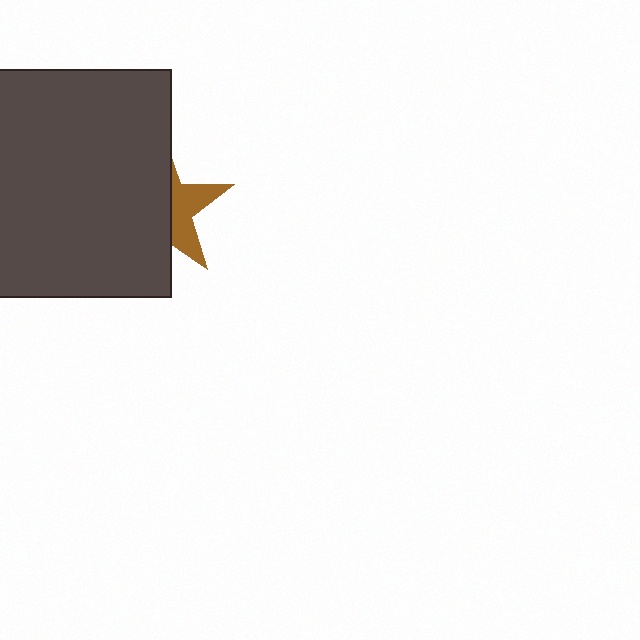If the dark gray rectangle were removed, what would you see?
You would see the complete brown star.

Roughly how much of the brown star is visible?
A small part of it is visible (roughly 37%).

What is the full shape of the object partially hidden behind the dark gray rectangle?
The partially hidden object is a brown star.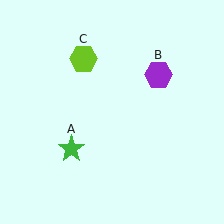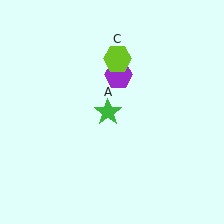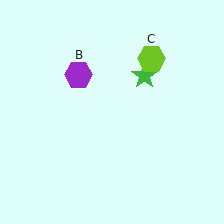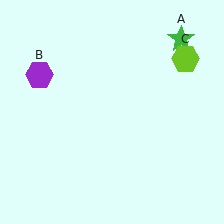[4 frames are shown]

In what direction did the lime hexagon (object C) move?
The lime hexagon (object C) moved right.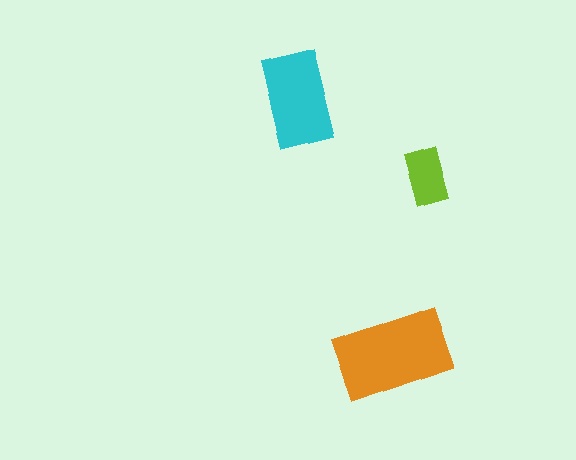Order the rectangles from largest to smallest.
the orange one, the cyan one, the lime one.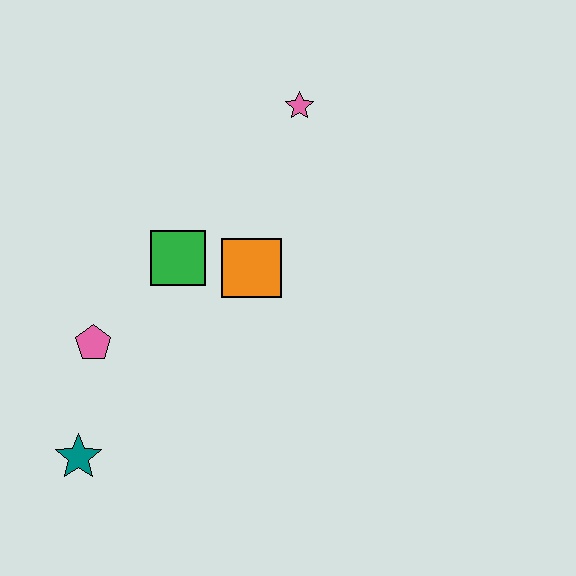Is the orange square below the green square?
Yes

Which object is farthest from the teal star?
The pink star is farthest from the teal star.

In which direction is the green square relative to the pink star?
The green square is below the pink star.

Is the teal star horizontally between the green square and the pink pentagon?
No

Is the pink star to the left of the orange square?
No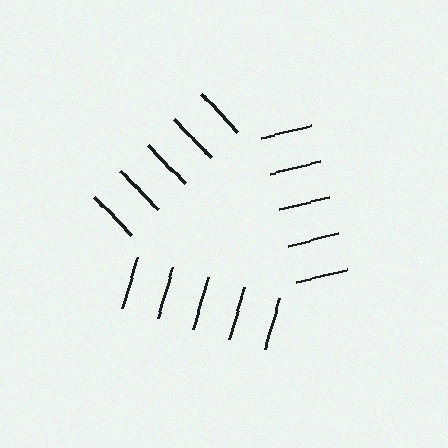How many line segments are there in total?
15 — 5 along each of the 3 edges.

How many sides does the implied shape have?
3 sides — the line-ends trace a triangle.